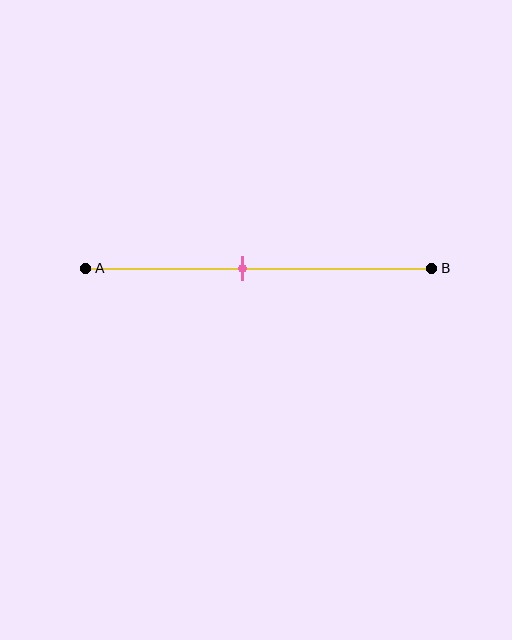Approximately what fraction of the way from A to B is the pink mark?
The pink mark is approximately 45% of the way from A to B.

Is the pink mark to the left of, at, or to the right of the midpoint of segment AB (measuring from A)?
The pink mark is to the left of the midpoint of segment AB.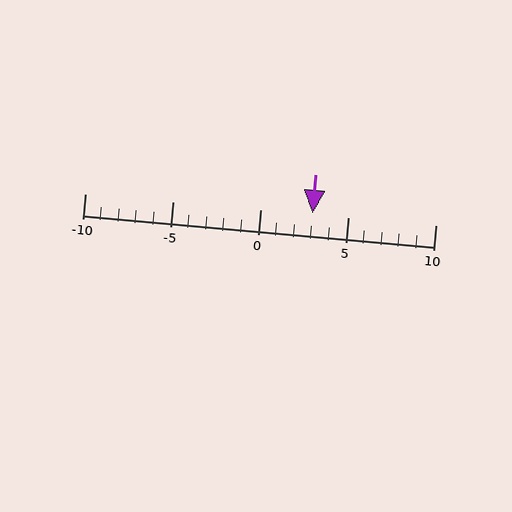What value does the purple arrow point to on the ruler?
The purple arrow points to approximately 3.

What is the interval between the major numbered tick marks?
The major tick marks are spaced 5 units apart.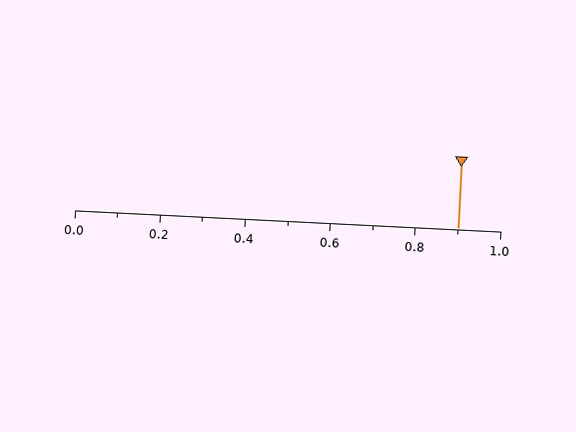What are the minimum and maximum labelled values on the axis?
The axis runs from 0.0 to 1.0.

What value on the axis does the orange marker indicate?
The marker indicates approximately 0.9.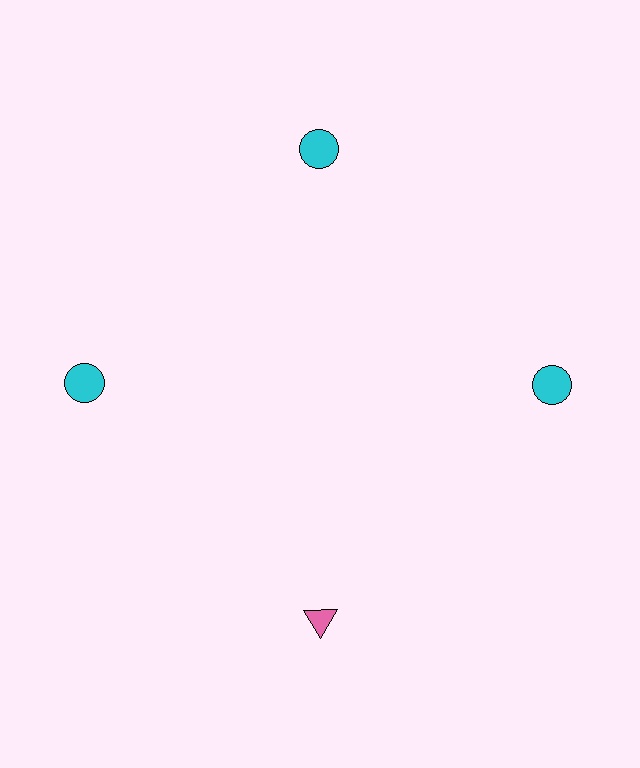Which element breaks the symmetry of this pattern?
The pink triangle at roughly the 6 o'clock position breaks the symmetry. All other shapes are cyan circles.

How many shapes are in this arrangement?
There are 4 shapes arranged in a ring pattern.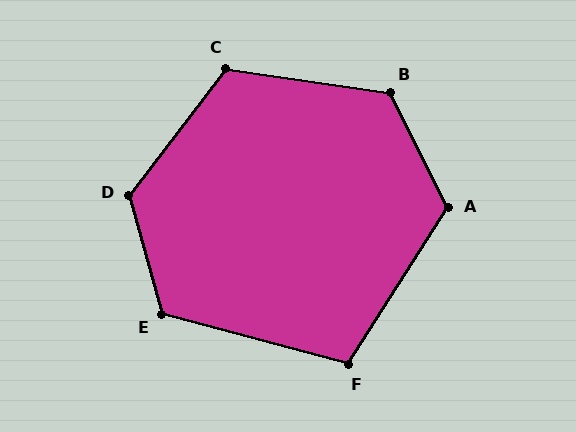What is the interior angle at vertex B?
Approximately 125 degrees (obtuse).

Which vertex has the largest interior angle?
D, at approximately 128 degrees.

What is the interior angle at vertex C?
Approximately 119 degrees (obtuse).